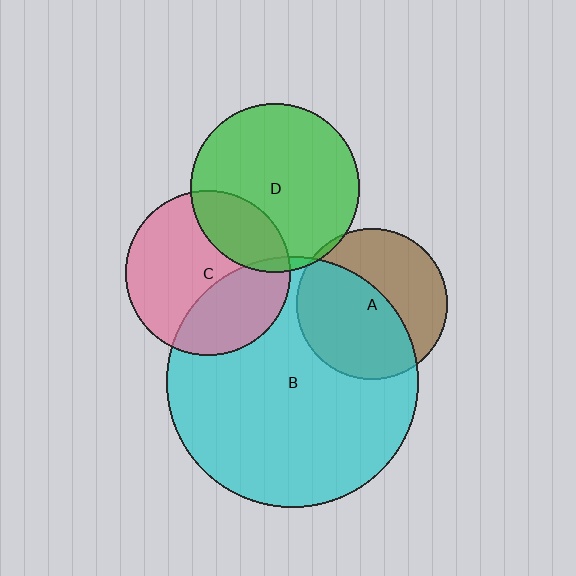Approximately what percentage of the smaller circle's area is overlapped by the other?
Approximately 35%.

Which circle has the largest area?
Circle B (cyan).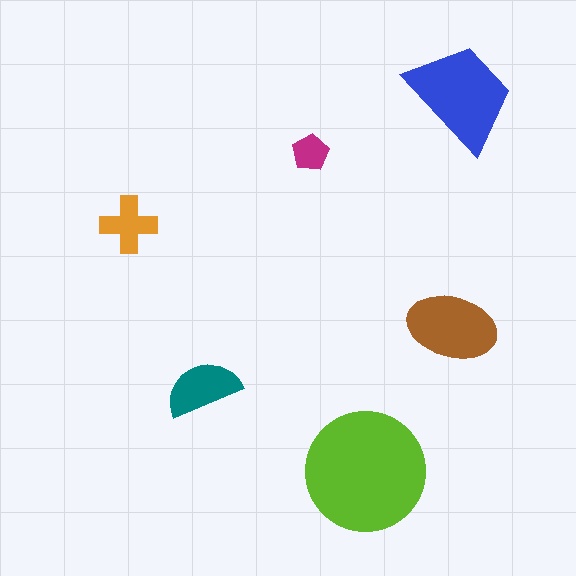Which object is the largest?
The lime circle.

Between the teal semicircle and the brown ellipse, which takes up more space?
The brown ellipse.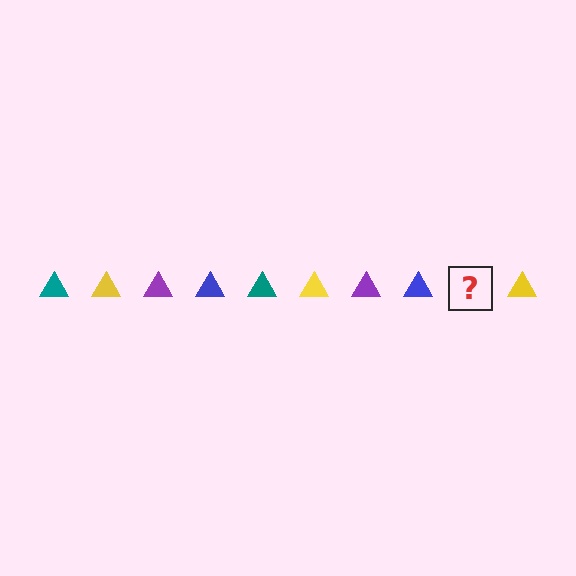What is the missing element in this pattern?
The missing element is a teal triangle.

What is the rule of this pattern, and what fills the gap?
The rule is that the pattern cycles through teal, yellow, purple, blue triangles. The gap should be filled with a teal triangle.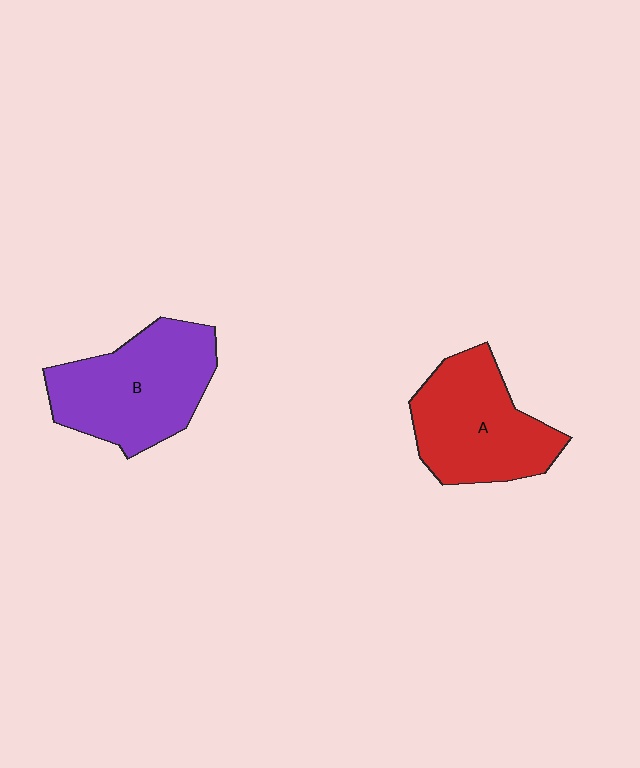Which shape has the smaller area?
Shape A (red).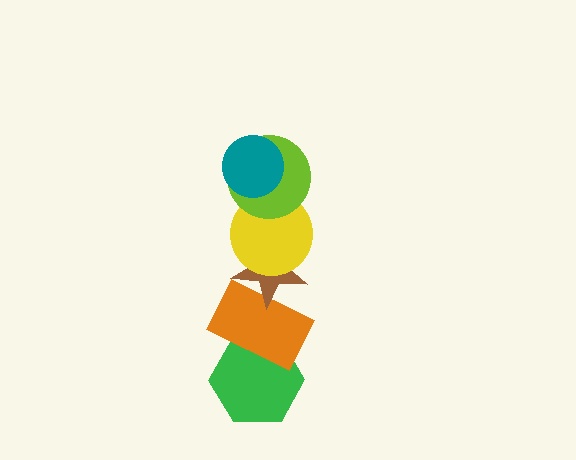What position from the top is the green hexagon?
The green hexagon is 6th from the top.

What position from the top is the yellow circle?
The yellow circle is 3rd from the top.